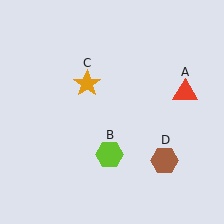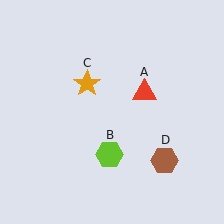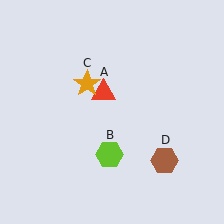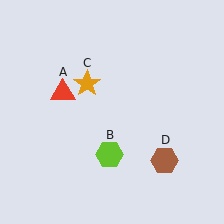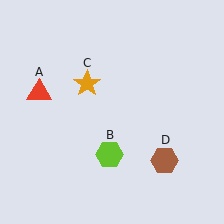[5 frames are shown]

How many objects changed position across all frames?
1 object changed position: red triangle (object A).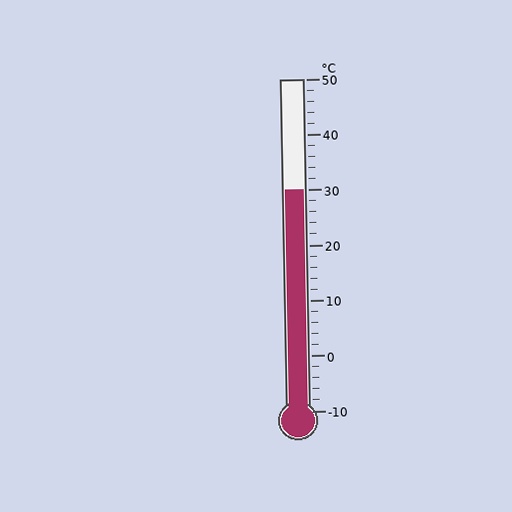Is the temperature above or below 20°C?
The temperature is above 20°C.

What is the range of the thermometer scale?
The thermometer scale ranges from -10°C to 50°C.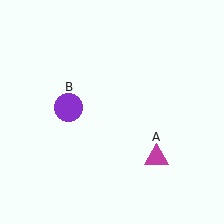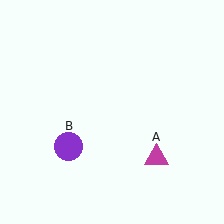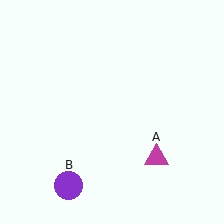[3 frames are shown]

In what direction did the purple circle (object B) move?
The purple circle (object B) moved down.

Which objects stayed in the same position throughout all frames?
Magenta triangle (object A) remained stationary.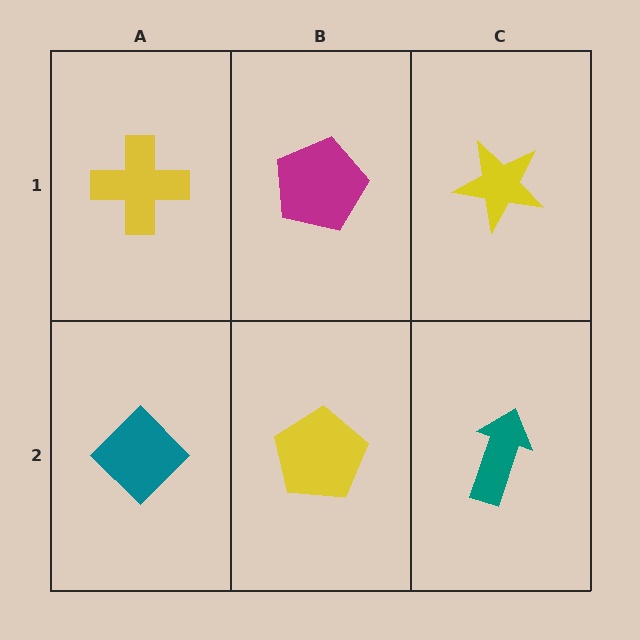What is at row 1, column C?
A yellow star.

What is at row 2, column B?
A yellow pentagon.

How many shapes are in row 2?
3 shapes.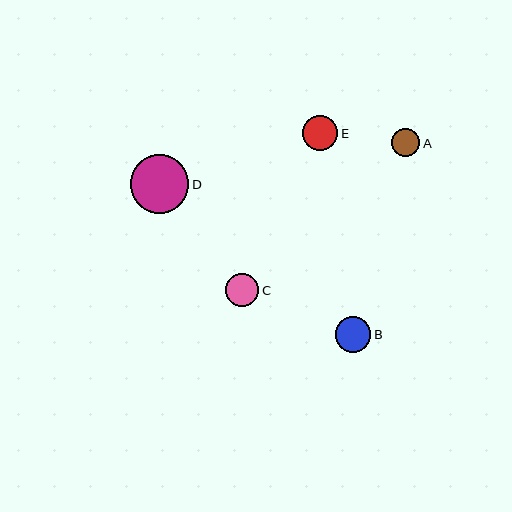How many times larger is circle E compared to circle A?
Circle E is approximately 1.3 times the size of circle A.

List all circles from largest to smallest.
From largest to smallest: D, B, E, C, A.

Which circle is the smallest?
Circle A is the smallest with a size of approximately 28 pixels.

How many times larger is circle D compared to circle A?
Circle D is approximately 2.1 times the size of circle A.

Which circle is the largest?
Circle D is the largest with a size of approximately 59 pixels.